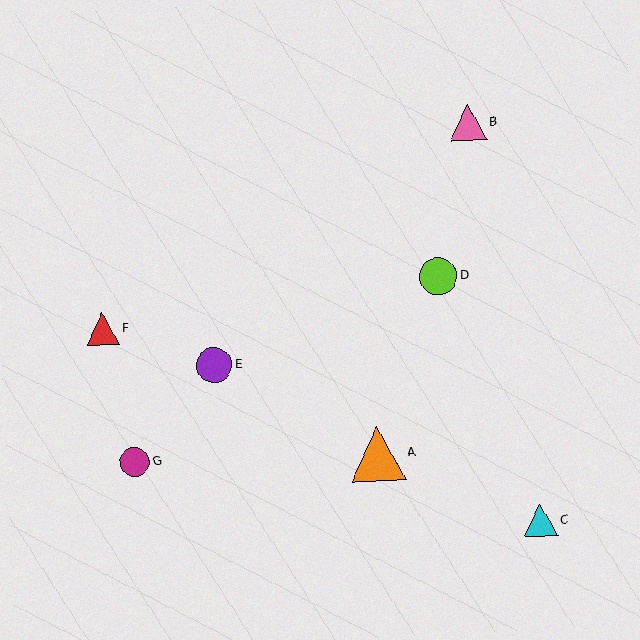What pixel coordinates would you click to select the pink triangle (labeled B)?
Click at (468, 122) to select the pink triangle B.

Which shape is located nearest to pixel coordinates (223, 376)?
The purple circle (labeled E) at (214, 365) is nearest to that location.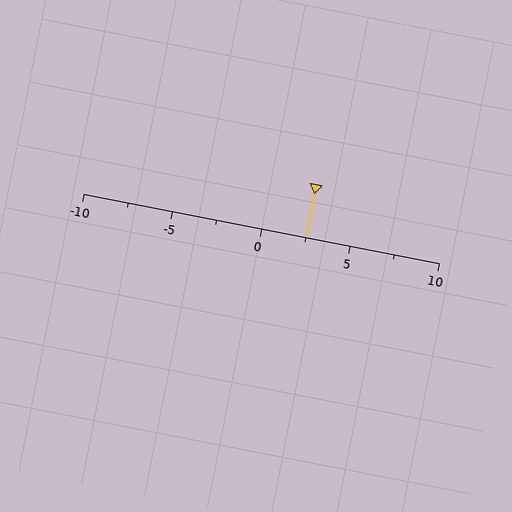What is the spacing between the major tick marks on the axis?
The major ticks are spaced 5 apart.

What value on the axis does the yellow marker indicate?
The marker indicates approximately 2.5.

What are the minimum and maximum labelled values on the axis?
The axis runs from -10 to 10.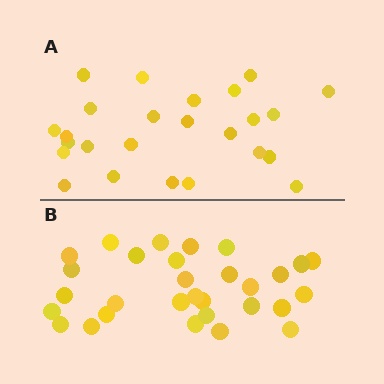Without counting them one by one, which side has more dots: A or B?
Region B (the bottom region) has more dots.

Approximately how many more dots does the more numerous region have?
Region B has about 5 more dots than region A.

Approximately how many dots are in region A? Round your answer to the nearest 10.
About 20 dots. (The exact count is 25, which rounds to 20.)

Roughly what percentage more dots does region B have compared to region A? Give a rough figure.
About 20% more.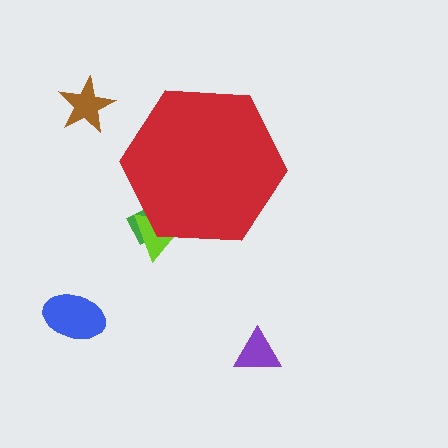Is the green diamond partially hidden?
Yes, the green diamond is partially hidden behind the red hexagon.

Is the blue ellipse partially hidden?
No, the blue ellipse is fully visible.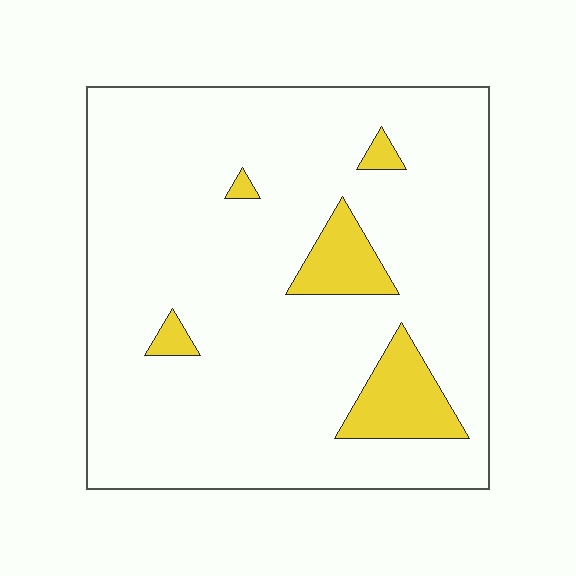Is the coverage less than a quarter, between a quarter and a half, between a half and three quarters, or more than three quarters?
Less than a quarter.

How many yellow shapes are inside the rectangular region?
5.